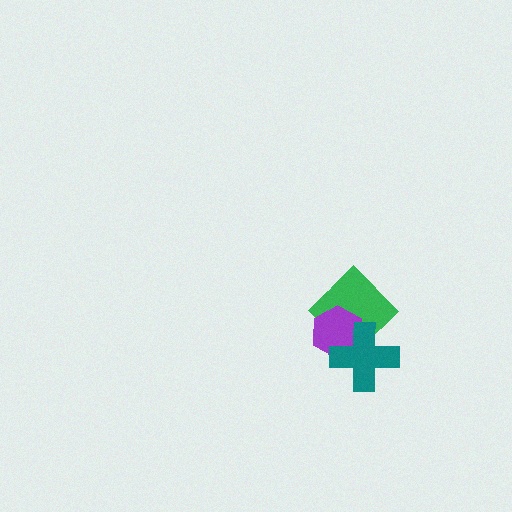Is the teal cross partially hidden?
No, no other shape covers it.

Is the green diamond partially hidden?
Yes, it is partially covered by another shape.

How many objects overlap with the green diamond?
2 objects overlap with the green diamond.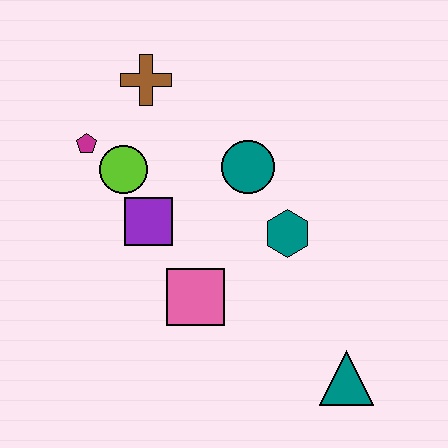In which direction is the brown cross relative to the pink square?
The brown cross is above the pink square.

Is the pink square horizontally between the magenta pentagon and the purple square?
No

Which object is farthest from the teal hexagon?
The magenta pentagon is farthest from the teal hexagon.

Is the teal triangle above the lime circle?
No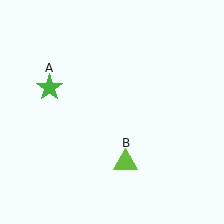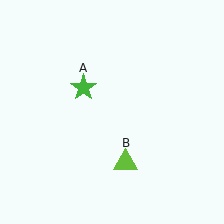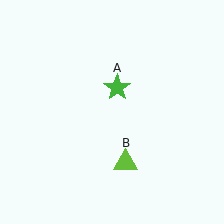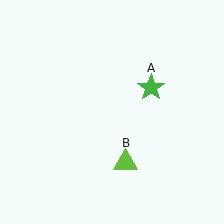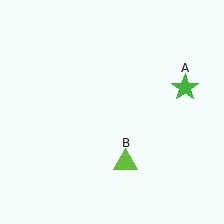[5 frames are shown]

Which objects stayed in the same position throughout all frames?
Lime triangle (object B) remained stationary.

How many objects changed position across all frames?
1 object changed position: green star (object A).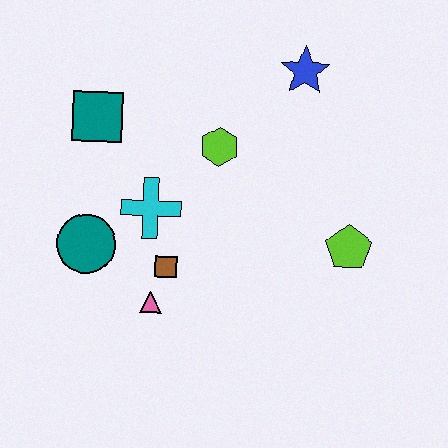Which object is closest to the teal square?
The cyan cross is closest to the teal square.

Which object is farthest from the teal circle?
The blue star is farthest from the teal circle.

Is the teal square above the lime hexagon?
Yes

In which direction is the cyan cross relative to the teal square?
The cyan cross is below the teal square.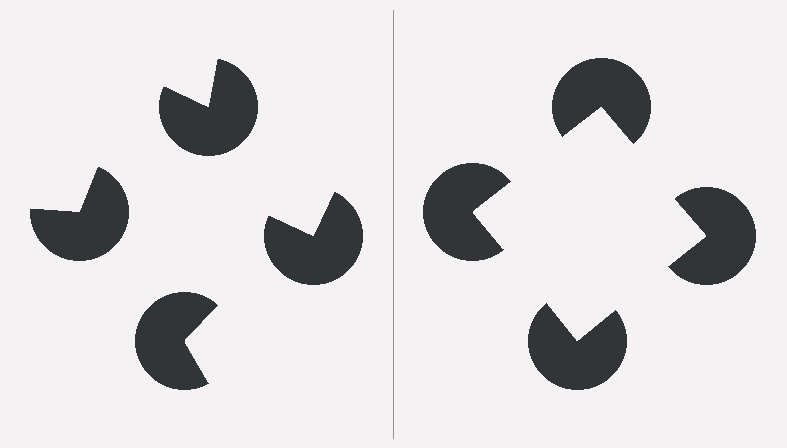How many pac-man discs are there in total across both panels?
8 — 4 on each side.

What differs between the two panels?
The pac-man discs are positioned identically on both sides; only the wedge orientations differ. On the right they align to a square; on the left they are misaligned.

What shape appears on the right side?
An illusory square.